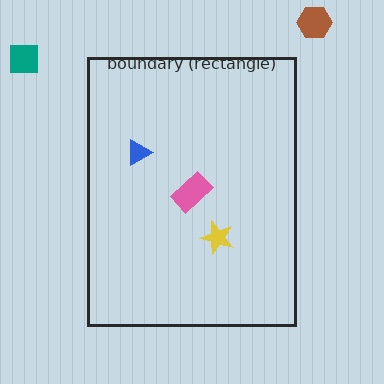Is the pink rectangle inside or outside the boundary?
Inside.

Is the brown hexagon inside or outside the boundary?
Outside.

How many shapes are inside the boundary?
3 inside, 2 outside.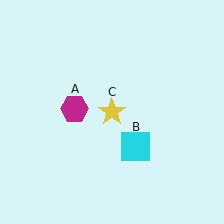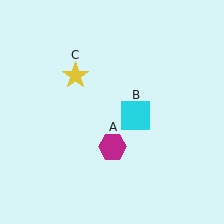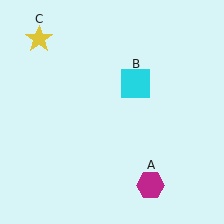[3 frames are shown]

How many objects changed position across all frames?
3 objects changed position: magenta hexagon (object A), cyan square (object B), yellow star (object C).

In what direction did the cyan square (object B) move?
The cyan square (object B) moved up.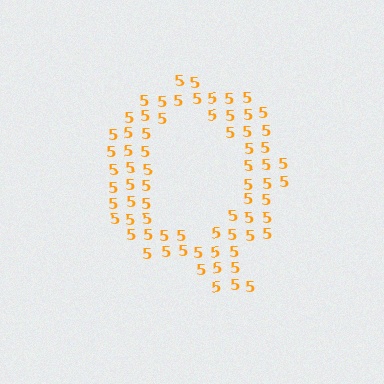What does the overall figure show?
The overall figure shows the letter Q.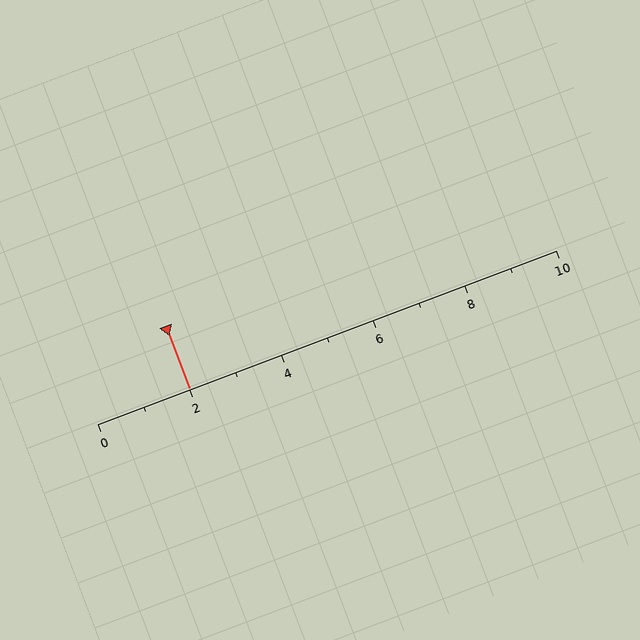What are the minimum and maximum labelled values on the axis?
The axis runs from 0 to 10.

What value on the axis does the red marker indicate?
The marker indicates approximately 2.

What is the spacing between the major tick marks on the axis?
The major ticks are spaced 2 apart.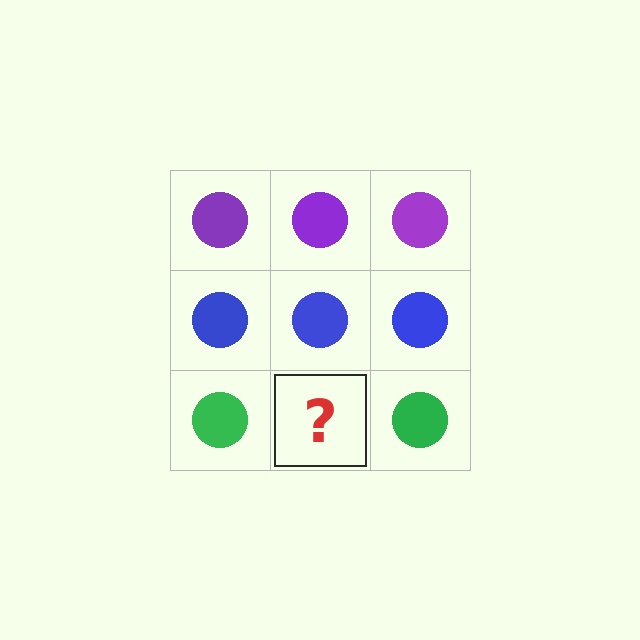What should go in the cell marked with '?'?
The missing cell should contain a green circle.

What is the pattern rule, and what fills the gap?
The rule is that each row has a consistent color. The gap should be filled with a green circle.